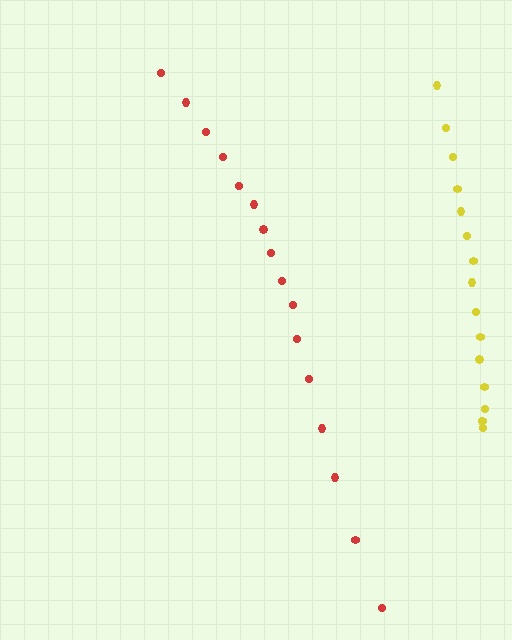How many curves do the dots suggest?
There are 2 distinct paths.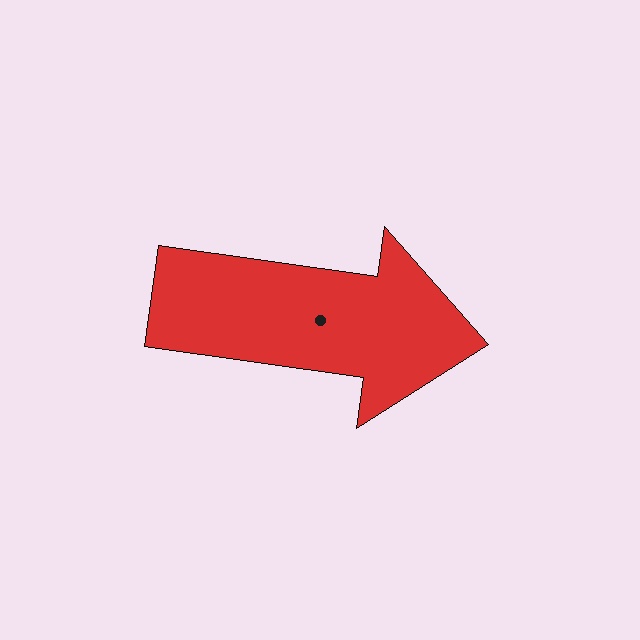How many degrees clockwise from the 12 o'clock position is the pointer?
Approximately 98 degrees.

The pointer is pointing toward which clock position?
Roughly 3 o'clock.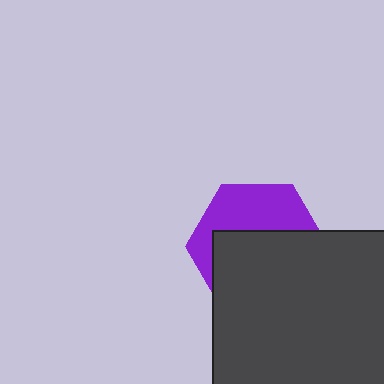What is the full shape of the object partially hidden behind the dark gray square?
The partially hidden object is a purple hexagon.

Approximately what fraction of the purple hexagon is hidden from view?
Roughly 60% of the purple hexagon is hidden behind the dark gray square.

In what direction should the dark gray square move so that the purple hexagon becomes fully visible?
The dark gray square should move down. That is the shortest direction to clear the overlap and leave the purple hexagon fully visible.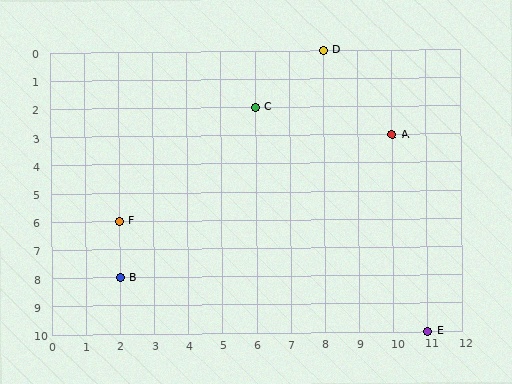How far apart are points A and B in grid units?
Points A and B are 8 columns and 5 rows apart (about 9.4 grid units diagonally).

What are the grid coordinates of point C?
Point C is at grid coordinates (6, 2).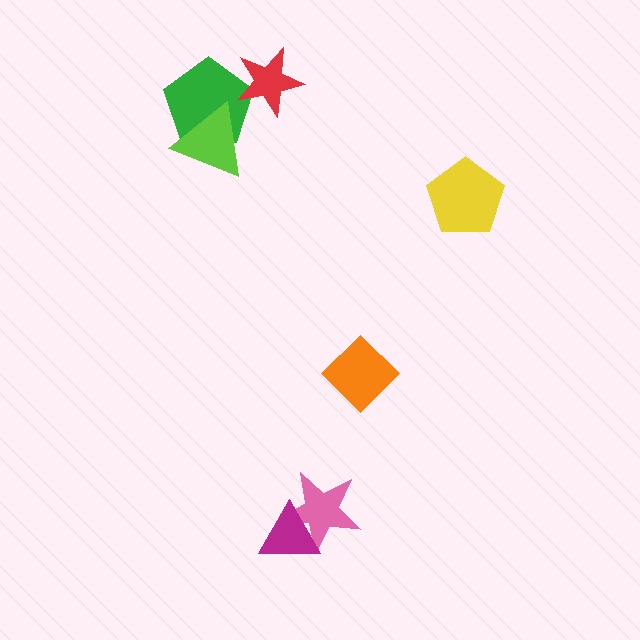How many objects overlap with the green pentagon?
2 objects overlap with the green pentagon.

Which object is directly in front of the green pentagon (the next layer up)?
The red star is directly in front of the green pentagon.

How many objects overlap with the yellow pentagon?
0 objects overlap with the yellow pentagon.